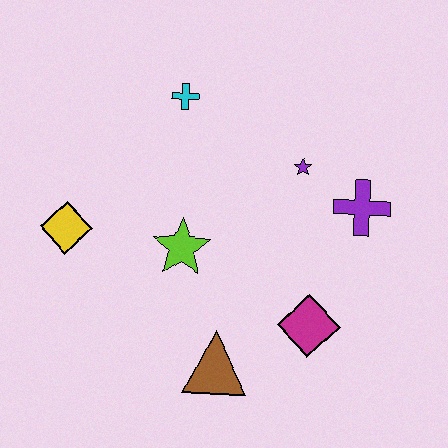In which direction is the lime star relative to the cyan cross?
The lime star is below the cyan cross.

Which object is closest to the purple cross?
The purple star is closest to the purple cross.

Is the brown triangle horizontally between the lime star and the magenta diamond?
Yes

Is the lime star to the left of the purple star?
Yes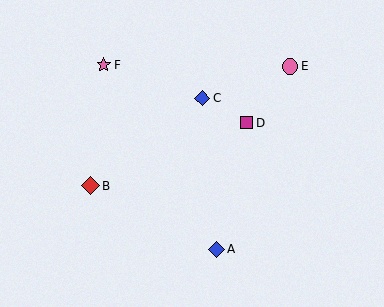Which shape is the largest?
The red diamond (labeled B) is the largest.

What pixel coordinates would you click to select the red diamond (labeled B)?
Click at (91, 186) to select the red diamond B.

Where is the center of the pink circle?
The center of the pink circle is at (290, 66).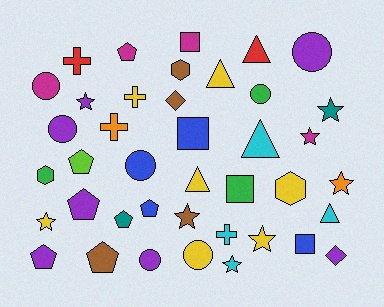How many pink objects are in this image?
There are no pink objects.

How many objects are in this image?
There are 40 objects.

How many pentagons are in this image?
There are 7 pentagons.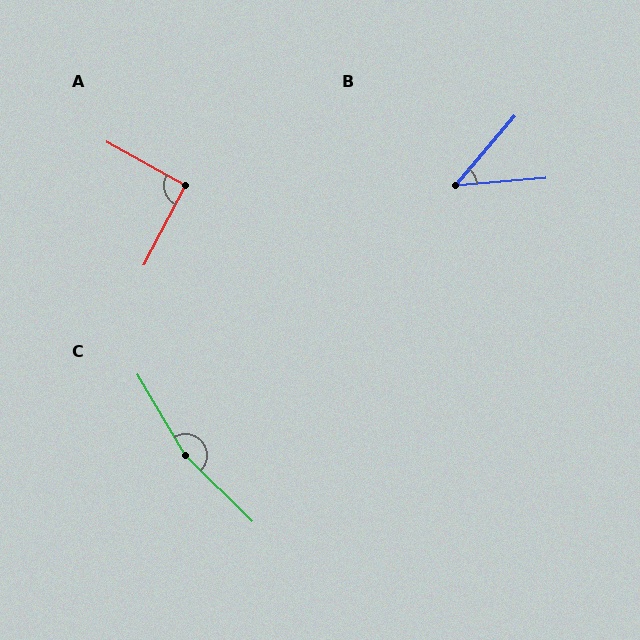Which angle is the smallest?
B, at approximately 45 degrees.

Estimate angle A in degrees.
Approximately 92 degrees.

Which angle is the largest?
C, at approximately 165 degrees.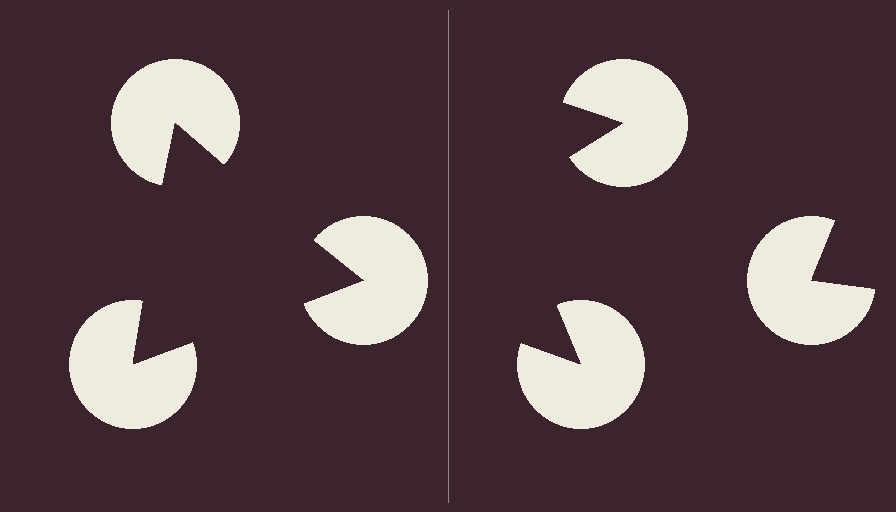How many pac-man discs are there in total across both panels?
6 — 3 on each side.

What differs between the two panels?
The pac-man discs are positioned identically on both sides; only the wedge orientations differ. On the left they align to a triangle; on the right they are misaligned.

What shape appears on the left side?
An illusory triangle.